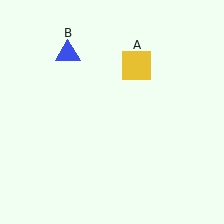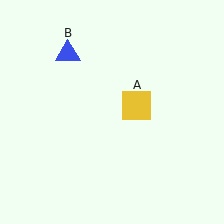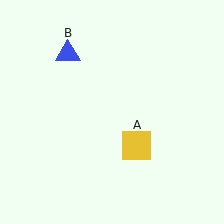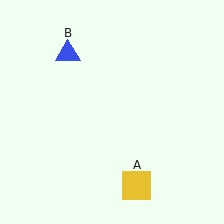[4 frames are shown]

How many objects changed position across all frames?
1 object changed position: yellow square (object A).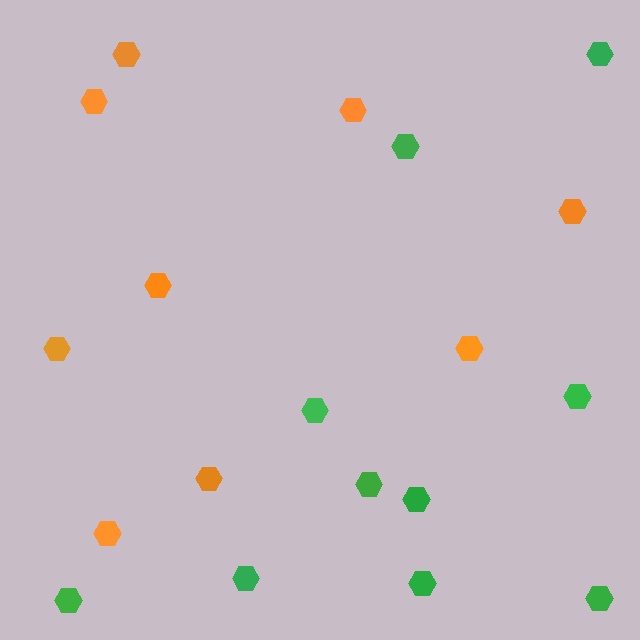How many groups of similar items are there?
There are 2 groups: one group of green hexagons (10) and one group of orange hexagons (9).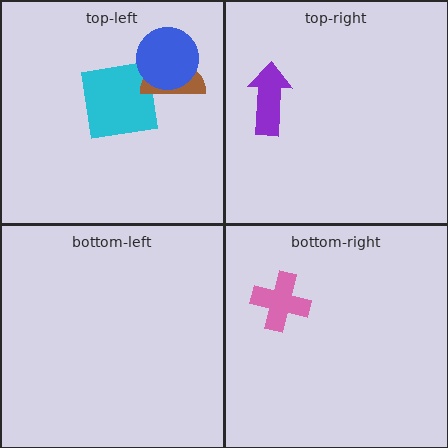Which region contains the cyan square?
The top-left region.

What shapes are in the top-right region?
The purple arrow.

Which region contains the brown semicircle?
The top-left region.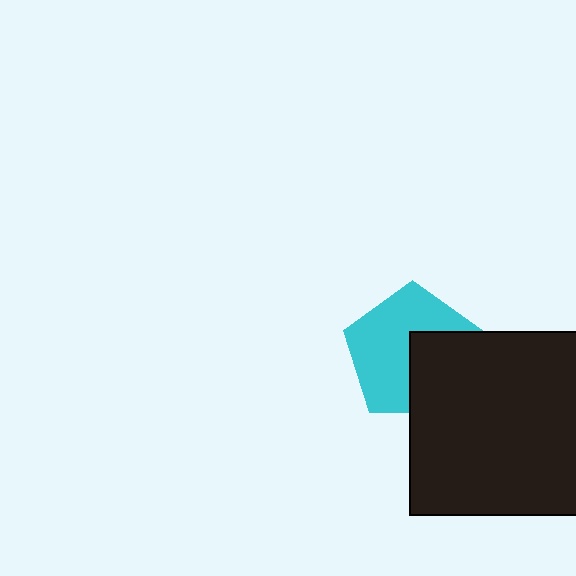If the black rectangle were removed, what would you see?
You would see the complete cyan pentagon.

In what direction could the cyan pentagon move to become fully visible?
The cyan pentagon could move toward the upper-left. That would shift it out from behind the black rectangle entirely.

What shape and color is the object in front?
The object in front is a black rectangle.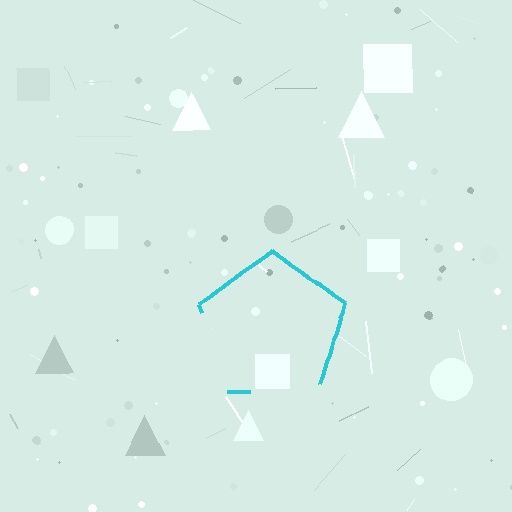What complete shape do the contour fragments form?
The contour fragments form a pentagon.